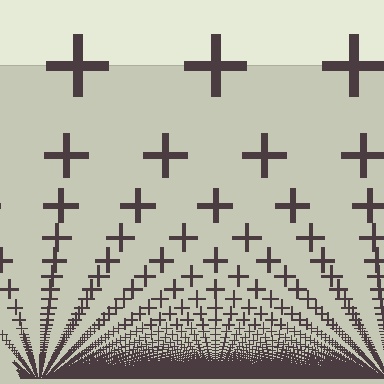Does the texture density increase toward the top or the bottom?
Density increases toward the bottom.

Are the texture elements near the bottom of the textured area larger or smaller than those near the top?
Smaller. The gradient is inverted — elements near the bottom are smaller and denser.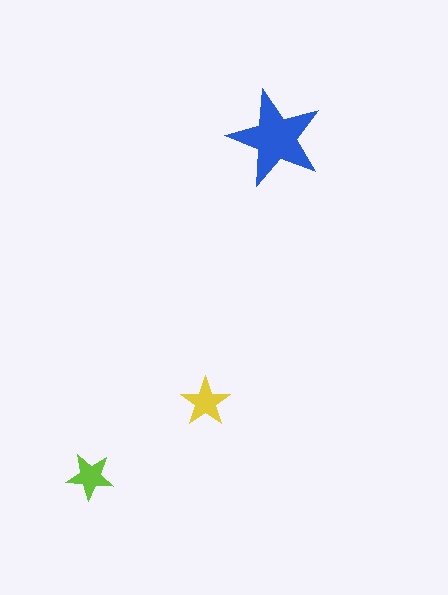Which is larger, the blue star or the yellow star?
The blue one.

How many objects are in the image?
There are 3 objects in the image.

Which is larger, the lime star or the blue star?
The blue one.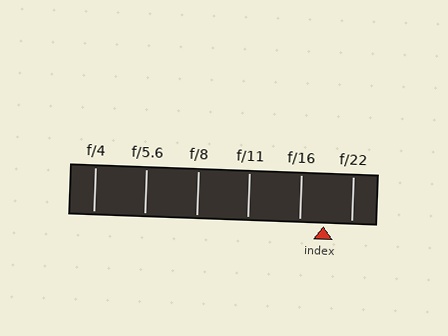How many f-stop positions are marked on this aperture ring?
There are 6 f-stop positions marked.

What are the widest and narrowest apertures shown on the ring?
The widest aperture shown is f/4 and the narrowest is f/22.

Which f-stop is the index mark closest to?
The index mark is closest to f/16.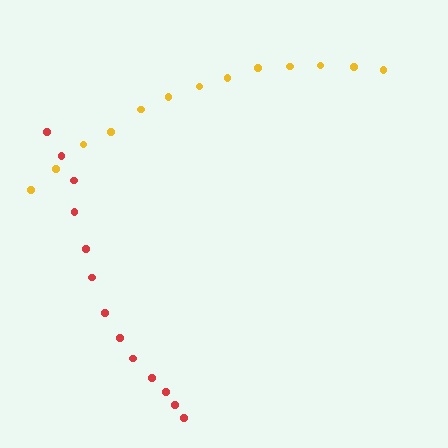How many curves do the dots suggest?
There are 2 distinct paths.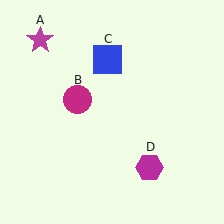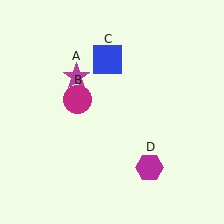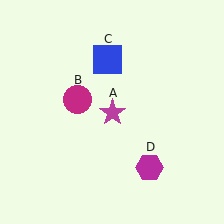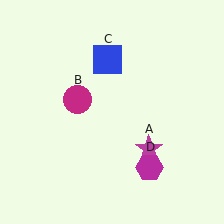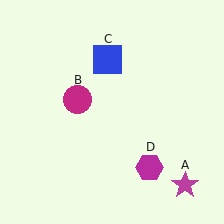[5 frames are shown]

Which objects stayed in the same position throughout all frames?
Magenta circle (object B) and blue square (object C) and magenta hexagon (object D) remained stationary.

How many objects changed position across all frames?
1 object changed position: magenta star (object A).